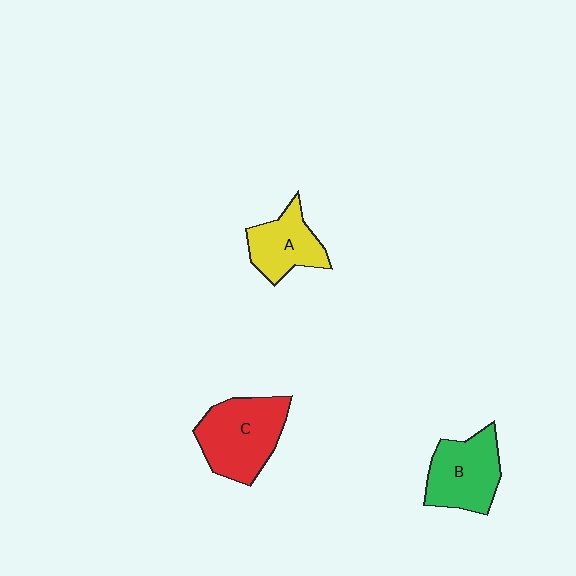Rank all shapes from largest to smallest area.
From largest to smallest: C (red), B (green), A (yellow).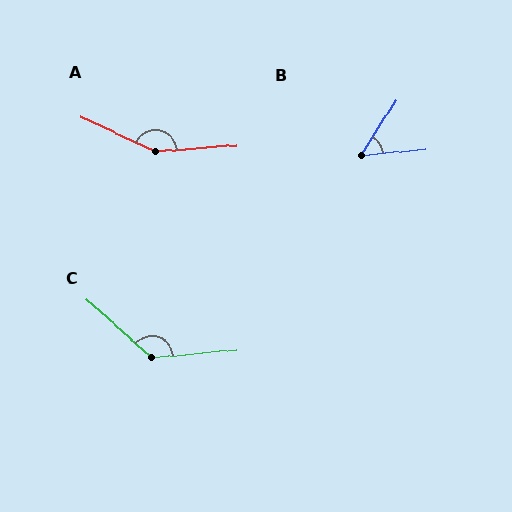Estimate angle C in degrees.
Approximately 133 degrees.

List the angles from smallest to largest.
B (52°), C (133°), A (150°).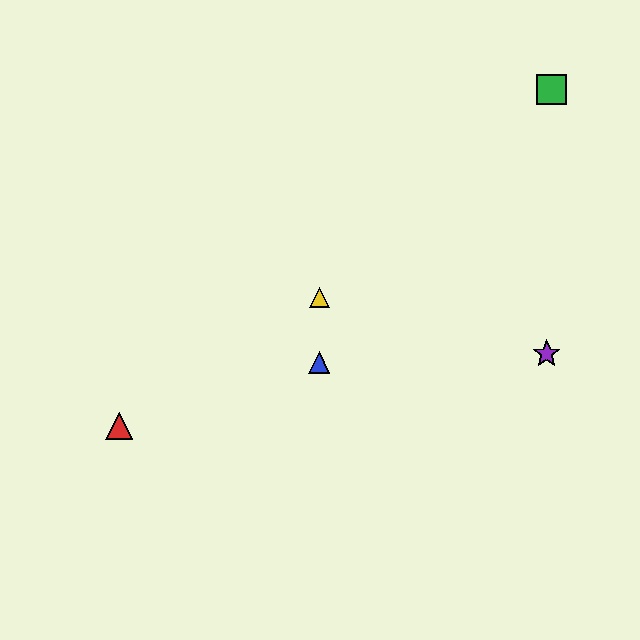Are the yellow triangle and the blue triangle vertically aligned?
Yes, both are at x≈319.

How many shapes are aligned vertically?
2 shapes (the blue triangle, the yellow triangle) are aligned vertically.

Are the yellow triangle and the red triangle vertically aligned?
No, the yellow triangle is at x≈319 and the red triangle is at x≈119.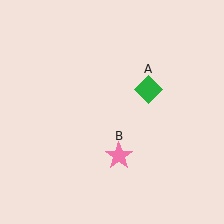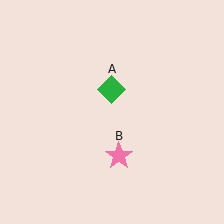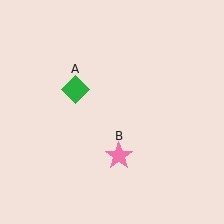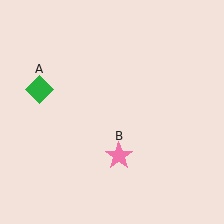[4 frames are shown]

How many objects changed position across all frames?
1 object changed position: green diamond (object A).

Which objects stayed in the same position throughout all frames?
Pink star (object B) remained stationary.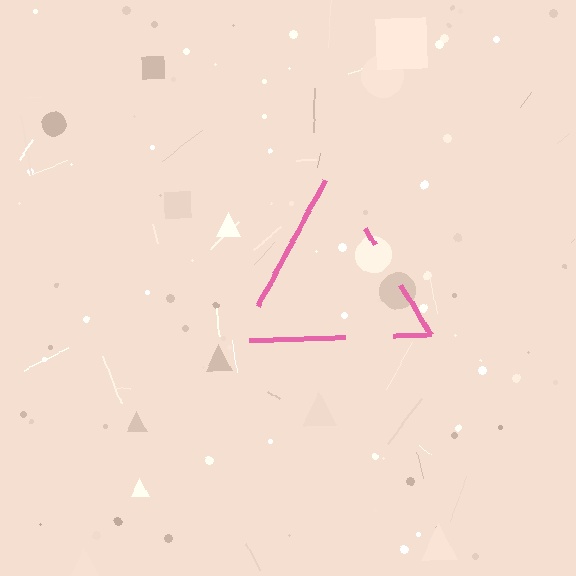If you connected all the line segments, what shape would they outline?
They would outline a triangle.